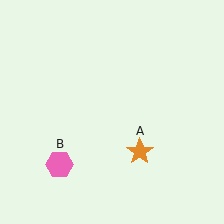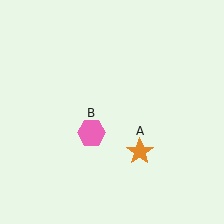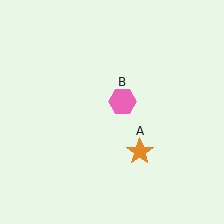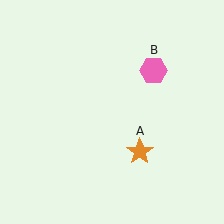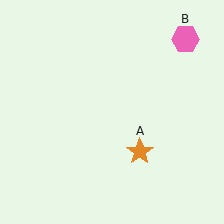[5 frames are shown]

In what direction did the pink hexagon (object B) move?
The pink hexagon (object B) moved up and to the right.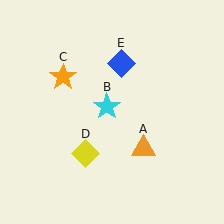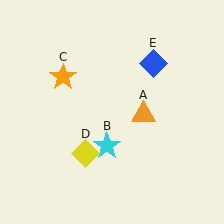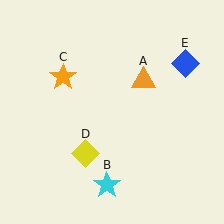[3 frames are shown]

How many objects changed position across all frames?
3 objects changed position: orange triangle (object A), cyan star (object B), blue diamond (object E).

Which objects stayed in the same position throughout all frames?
Orange star (object C) and yellow diamond (object D) remained stationary.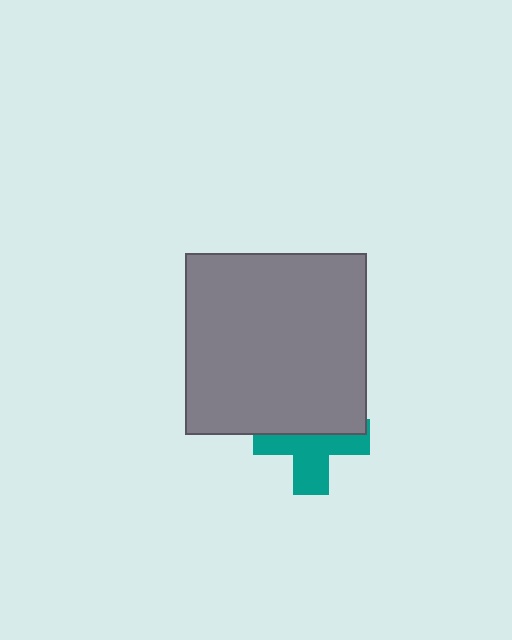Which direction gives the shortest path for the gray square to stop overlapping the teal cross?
Moving up gives the shortest separation.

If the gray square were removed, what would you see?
You would see the complete teal cross.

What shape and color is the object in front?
The object in front is a gray square.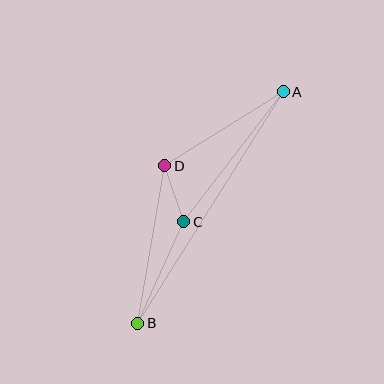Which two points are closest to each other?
Points C and D are closest to each other.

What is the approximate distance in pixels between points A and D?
The distance between A and D is approximately 140 pixels.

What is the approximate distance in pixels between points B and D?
The distance between B and D is approximately 160 pixels.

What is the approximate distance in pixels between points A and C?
The distance between A and C is approximately 164 pixels.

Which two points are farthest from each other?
Points A and B are farthest from each other.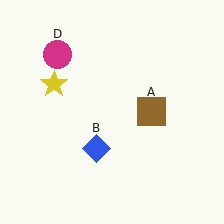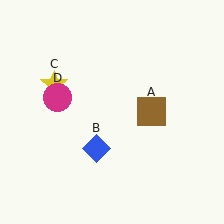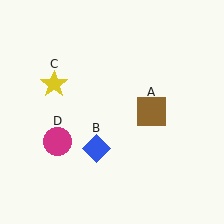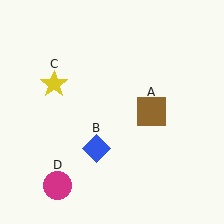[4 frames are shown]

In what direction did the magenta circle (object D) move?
The magenta circle (object D) moved down.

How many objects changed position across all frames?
1 object changed position: magenta circle (object D).